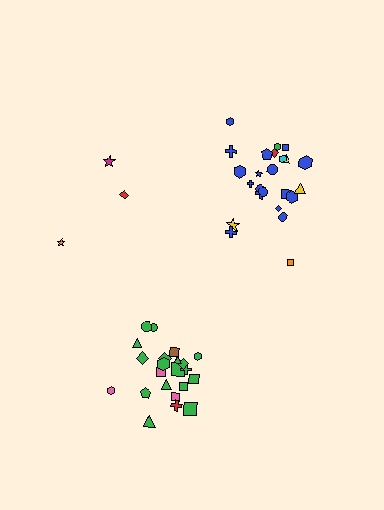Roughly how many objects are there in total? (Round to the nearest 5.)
Roughly 50 objects in total.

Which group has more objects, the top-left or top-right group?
The top-right group.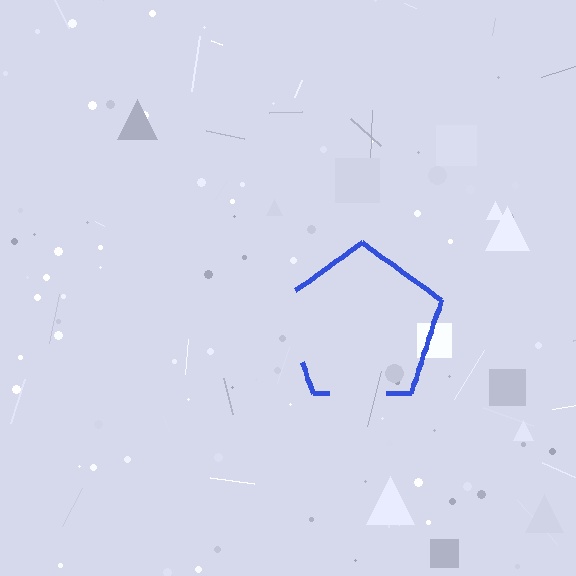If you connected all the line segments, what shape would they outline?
They would outline a pentagon.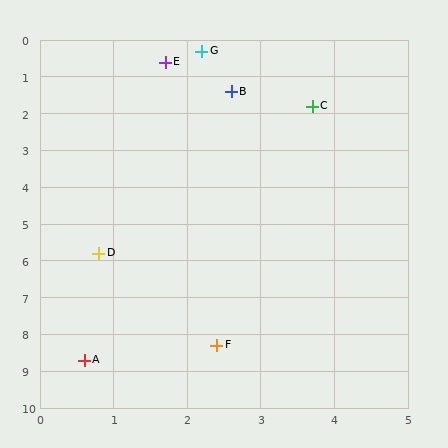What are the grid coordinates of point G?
Point G is at approximately (2.2, 0.3).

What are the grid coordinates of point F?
Point F is at approximately (2.4, 8.3).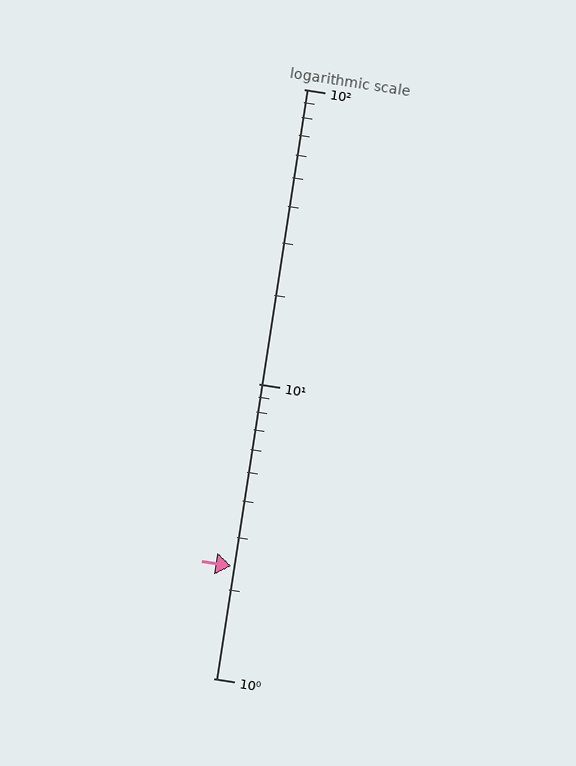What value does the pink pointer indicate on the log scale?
The pointer indicates approximately 2.4.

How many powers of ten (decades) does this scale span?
The scale spans 2 decades, from 1 to 100.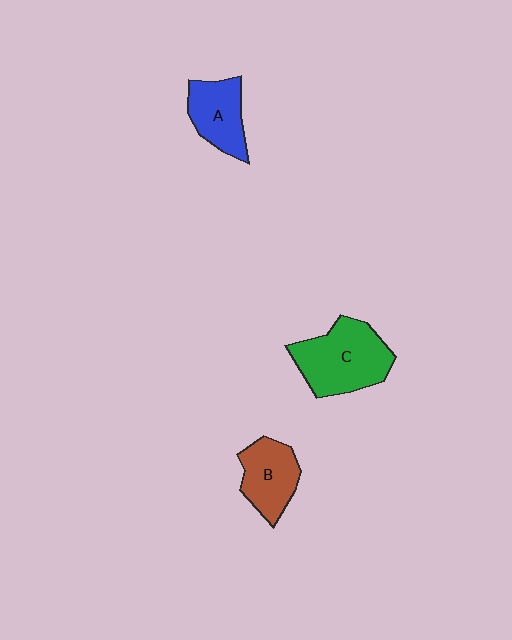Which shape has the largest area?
Shape C (green).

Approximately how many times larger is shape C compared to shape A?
Approximately 1.5 times.